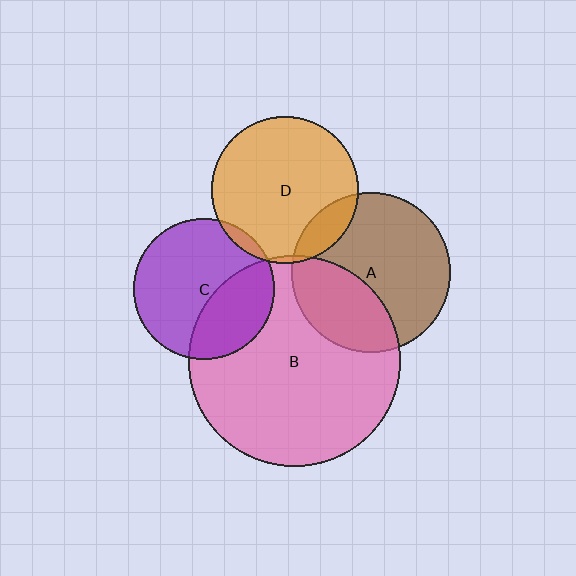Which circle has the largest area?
Circle B (pink).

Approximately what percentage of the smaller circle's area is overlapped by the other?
Approximately 15%.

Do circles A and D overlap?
Yes.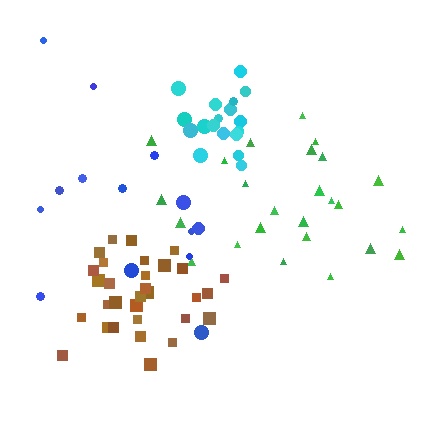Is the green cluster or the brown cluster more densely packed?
Brown.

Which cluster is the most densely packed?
Cyan.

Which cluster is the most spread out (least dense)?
Blue.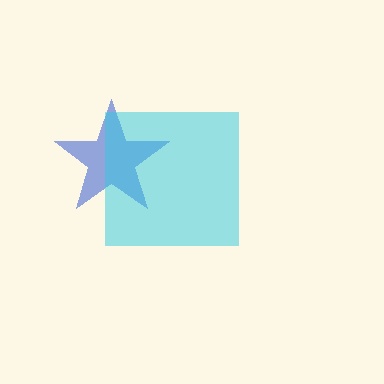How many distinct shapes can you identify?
There are 2 distinct shapes: a blue star, a cyan square.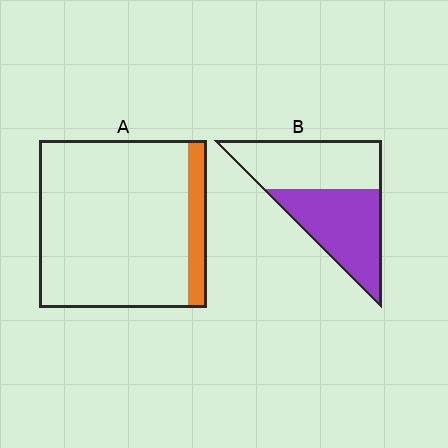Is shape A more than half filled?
No.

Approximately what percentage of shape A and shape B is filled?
A is approximately 10% and B is approximately 50%.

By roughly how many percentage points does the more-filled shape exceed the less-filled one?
By roughly 40 percentage points (B over A).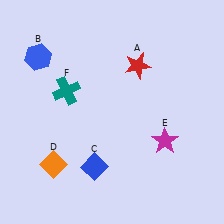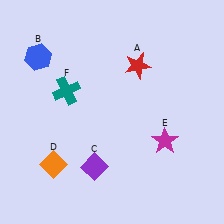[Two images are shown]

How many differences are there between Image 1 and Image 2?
There is 1 difference between the two images.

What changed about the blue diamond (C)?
In Image 1, C is blue. In Image 2, it changed to purple.